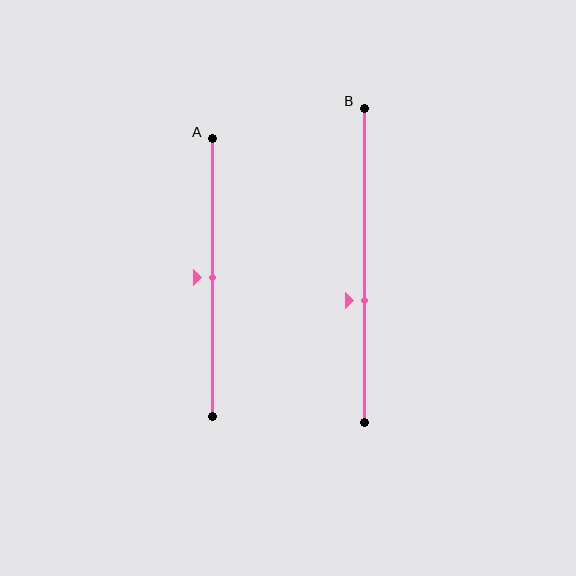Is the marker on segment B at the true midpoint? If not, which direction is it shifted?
No, the marker on segment B is shifted downward by about 11% of the segment length.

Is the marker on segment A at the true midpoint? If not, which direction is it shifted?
Yes, the marker on segment A is at the true midpoint.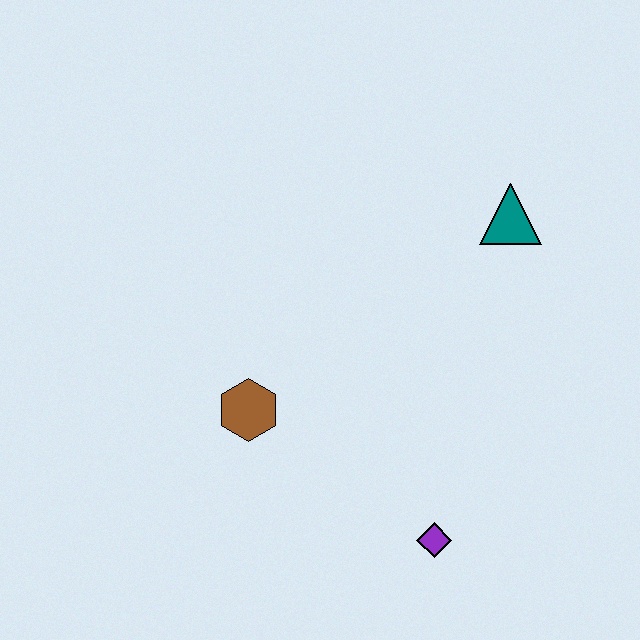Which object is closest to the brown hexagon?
The purple diamond is closest to the brown hexagon.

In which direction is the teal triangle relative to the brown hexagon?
The teal triangle is to the right of the brown hexagon.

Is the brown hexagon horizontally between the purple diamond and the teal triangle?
No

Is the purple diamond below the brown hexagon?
Yes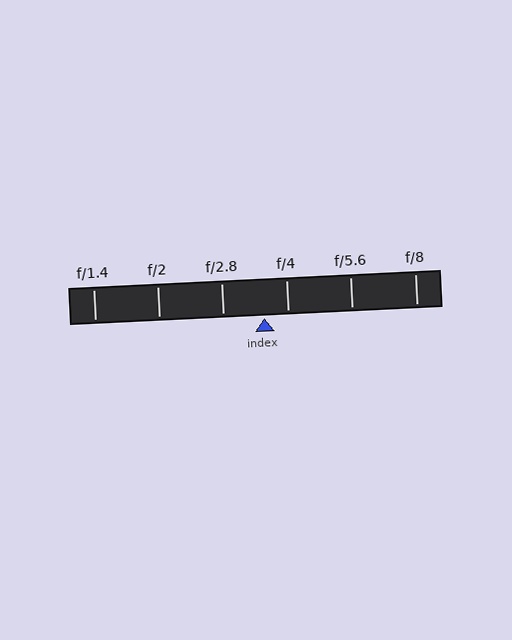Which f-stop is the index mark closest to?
The index mark is closest to f/4.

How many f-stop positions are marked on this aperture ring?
There are 6 f-stop positions marked.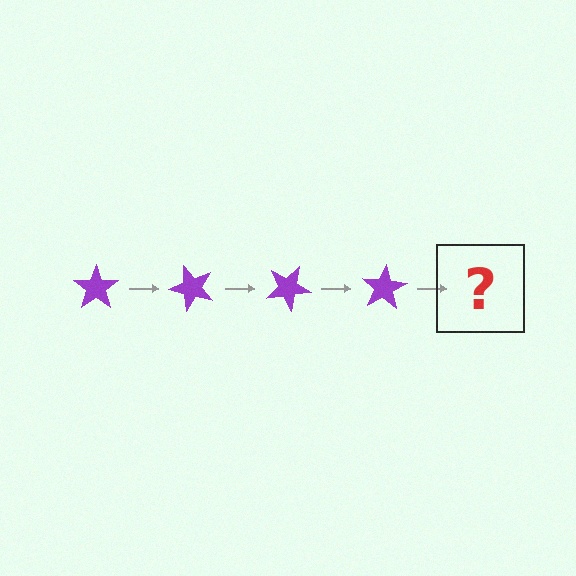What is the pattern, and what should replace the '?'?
The pattern is that the star rotates 50 degrees each step. The '?' should be a purple star rotated 200 degrees.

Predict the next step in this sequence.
The next step is a purple star rotated 200 degrees.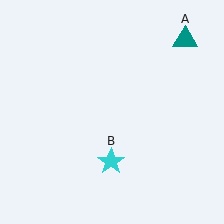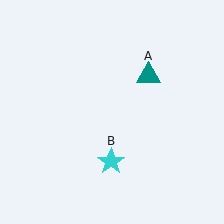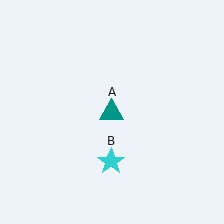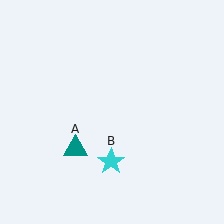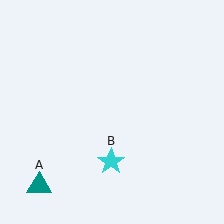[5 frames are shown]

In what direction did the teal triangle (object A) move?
The teal triangle (object A) moved down and to the left.